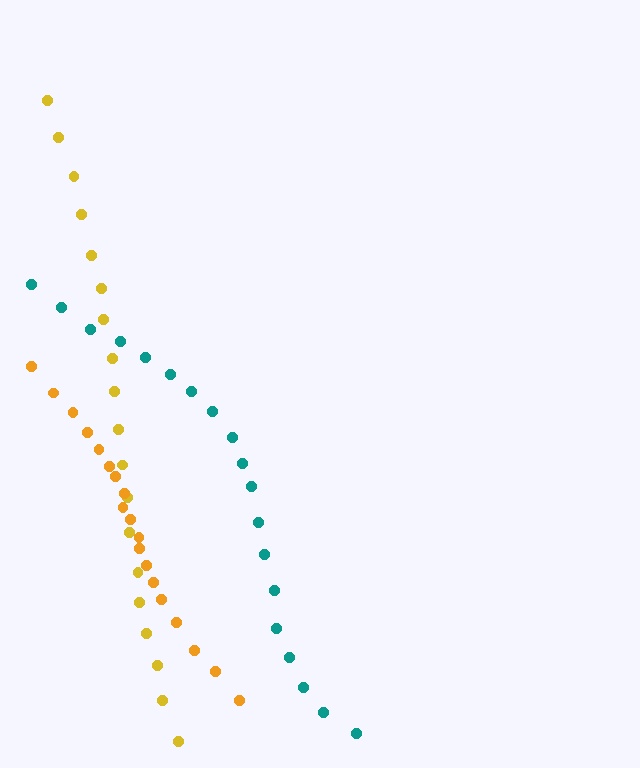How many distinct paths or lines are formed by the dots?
There are 3 distinct paths.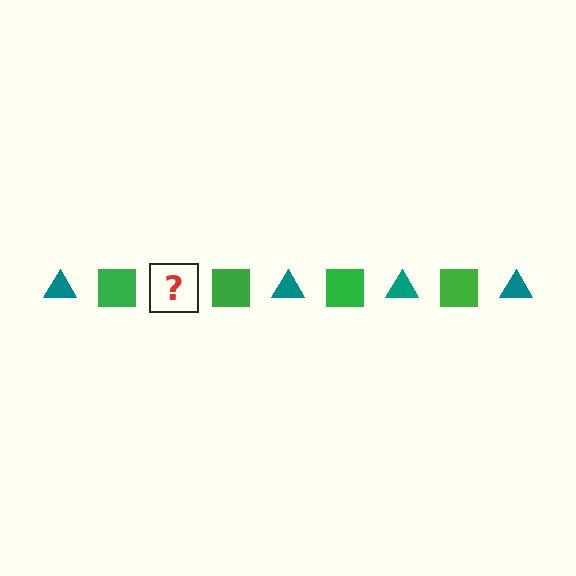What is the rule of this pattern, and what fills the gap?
The rule is that the pattern alternates between teal triangle and green square. The gap should be filled with a teal triangle.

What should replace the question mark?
The question mark should be replaced with a teal triangle.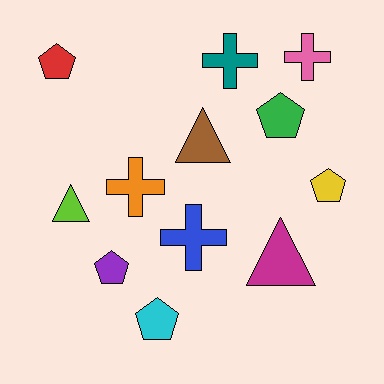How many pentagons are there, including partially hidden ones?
There are 5 pentagons.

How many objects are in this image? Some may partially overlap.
There are 12 objects.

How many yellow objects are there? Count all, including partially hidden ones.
There is 1 yellow object.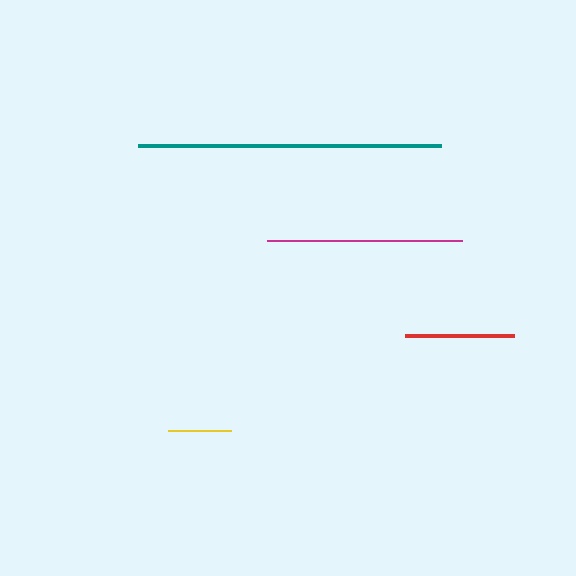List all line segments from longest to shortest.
From longest to shortest: teal, magenta, red, yellow.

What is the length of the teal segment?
The teal segment is approximately 303 pixels long.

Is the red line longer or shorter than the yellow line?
The red line is longer than the yellow line.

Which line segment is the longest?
The teal line is the longest at approximately 303 pixels.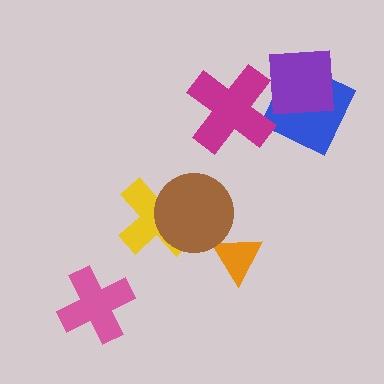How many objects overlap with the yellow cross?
1 object overlaps with the yellow cross.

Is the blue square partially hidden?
Yes, it is partially covered by another shape.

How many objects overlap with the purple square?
2 objects overlap with the purple square.